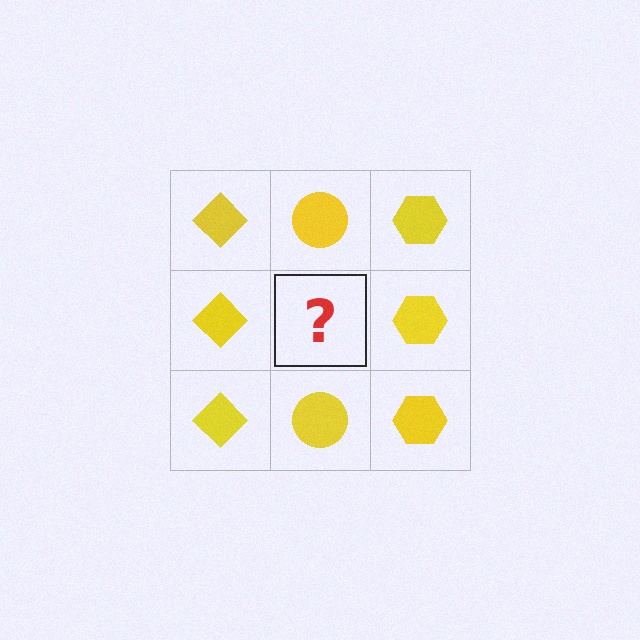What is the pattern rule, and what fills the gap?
The rule is that each column has a consistent shape. The gap should be filled with a yellow circle.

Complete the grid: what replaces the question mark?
The question mark should be replaced with a yellow circle.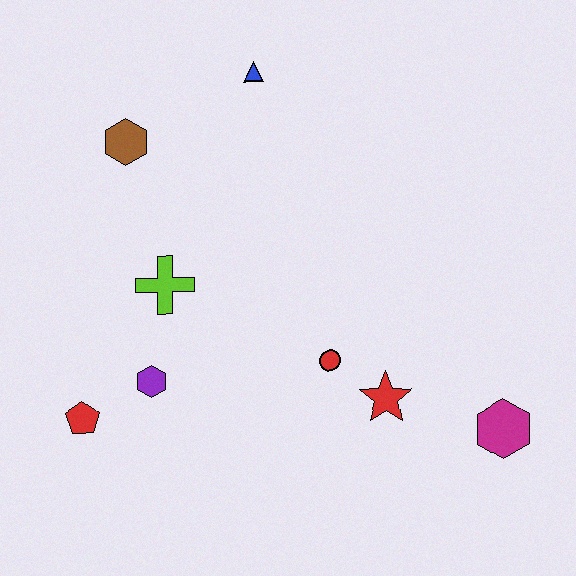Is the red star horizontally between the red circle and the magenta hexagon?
Yes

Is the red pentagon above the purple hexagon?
No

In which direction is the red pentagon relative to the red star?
The red pentagon is to the left of the red star.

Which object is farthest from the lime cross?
The magenta hexagon is farthest from the lime cross.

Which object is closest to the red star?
The red circle is closest to the red star.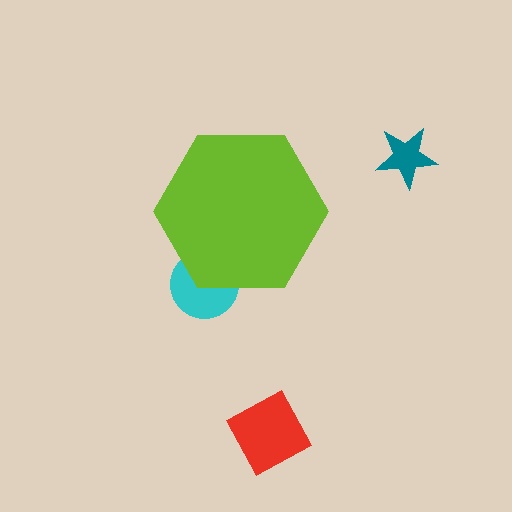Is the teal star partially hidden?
No, the teal star is fully visible.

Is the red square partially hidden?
No, the red square is fully visible.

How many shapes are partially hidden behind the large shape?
1 shape is partially hidden.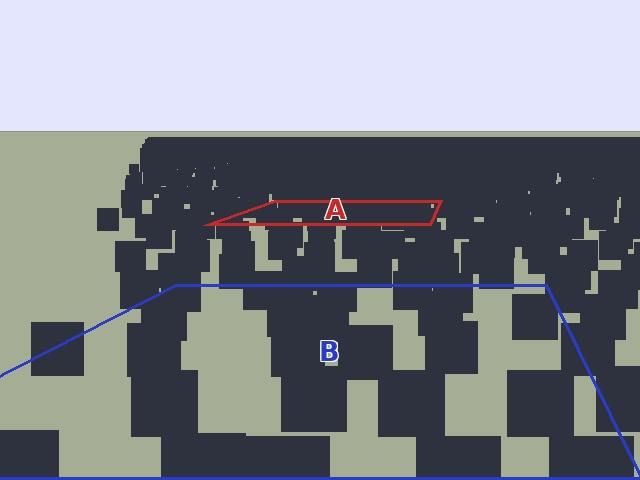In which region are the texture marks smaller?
The texture marks are smaller in region A, because it is farther away.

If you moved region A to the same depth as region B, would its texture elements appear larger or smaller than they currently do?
They would appear larger. At a closer depth, the same texture elements are projected at a bigger on-screen size.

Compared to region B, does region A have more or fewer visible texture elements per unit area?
Region A has more texture elements per unit area — they are packed more densely because it is farther away.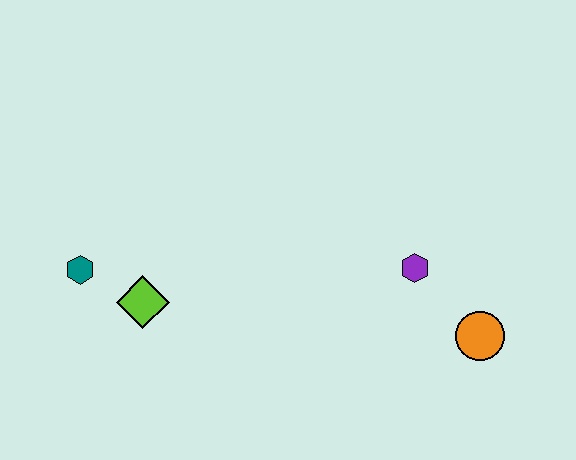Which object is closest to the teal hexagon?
The lime diamond is closest to the teal hexagon.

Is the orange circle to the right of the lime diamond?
Yes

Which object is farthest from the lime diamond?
The orange circle is farthest from the lime diamond.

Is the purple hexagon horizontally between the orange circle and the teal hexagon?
Yes